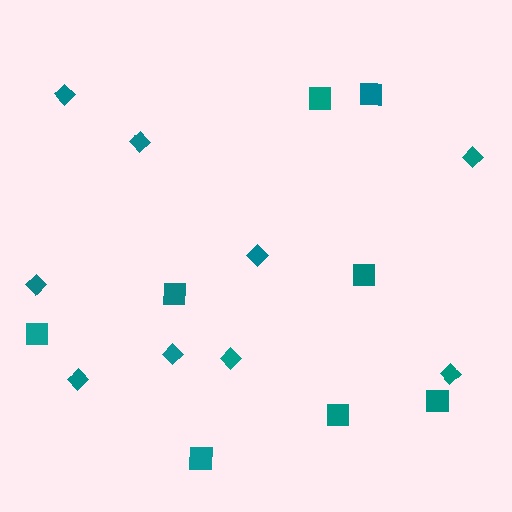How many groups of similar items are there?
There are 2 groups: one group of diamonds (9) and one group of squares (8).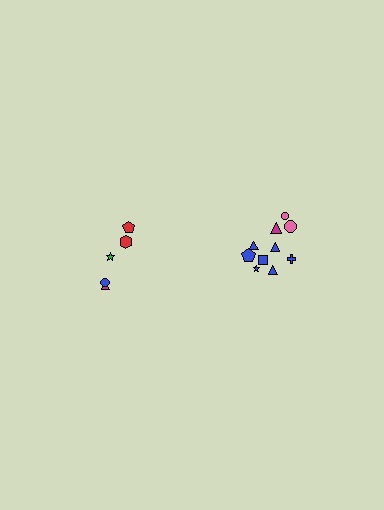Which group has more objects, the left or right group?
The right group.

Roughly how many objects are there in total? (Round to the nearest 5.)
Roughly 15 objects in total.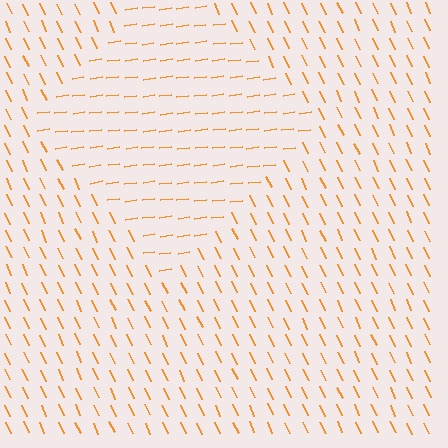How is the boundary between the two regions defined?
The boundary is defined purely by a change in line orientation (approximately 72 degrees difference). All lines are the same color and thickness.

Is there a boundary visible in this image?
Yes, there is a texture boundary formed by a change in line orientation.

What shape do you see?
I see a diamond.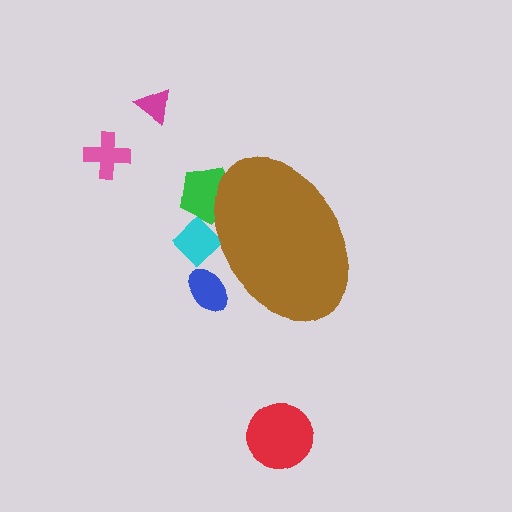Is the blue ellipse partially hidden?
Yes, the blue ellipse is partially hidden behind the brown ellipse.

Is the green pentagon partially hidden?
Yes, the green pentagon is partially hidden behind the brown ellipse.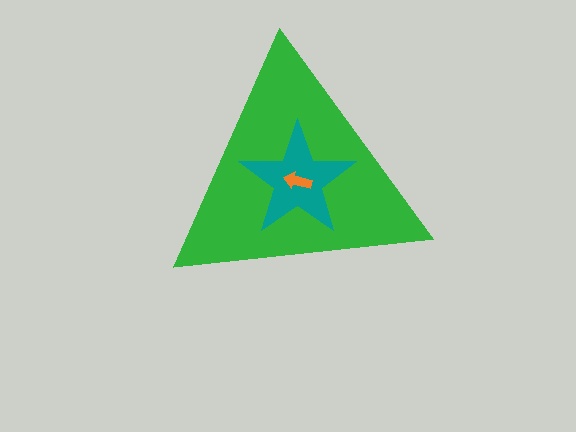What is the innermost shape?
The orange arrow.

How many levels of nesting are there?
3.